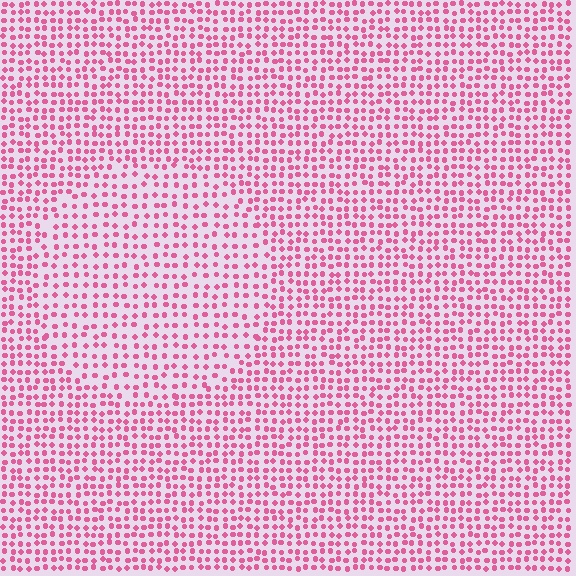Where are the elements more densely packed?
The elements are more densely packed outside the circle boundary.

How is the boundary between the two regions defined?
The boundary is defined by a change in element density (approximately 1.5x ratio). All elements are the same color, size, and shape.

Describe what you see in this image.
The image contains small pink elements arranged at two different densities. A circle-shaped region is visible where the elements are less densely packed than the surrounding area.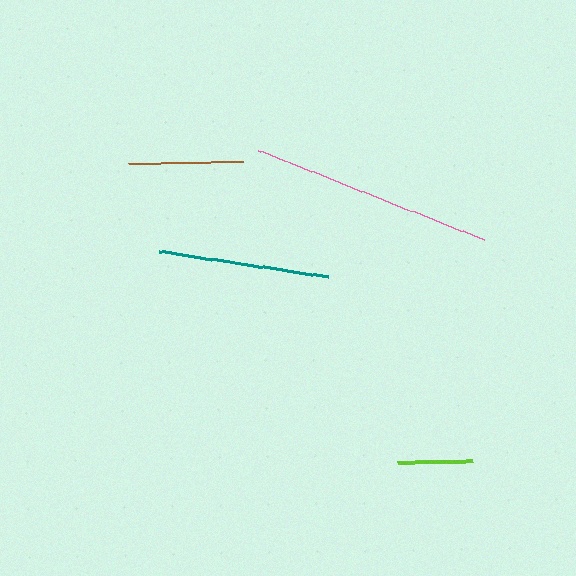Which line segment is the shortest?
The lime line is the shortest at approximately 75 pixels.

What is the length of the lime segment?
The lime segment is approximately 75 pixels long.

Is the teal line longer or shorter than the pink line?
The pink line is longer than the teal line.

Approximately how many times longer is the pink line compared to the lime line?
The pink line is approximately 3.2 times the length of the lime line.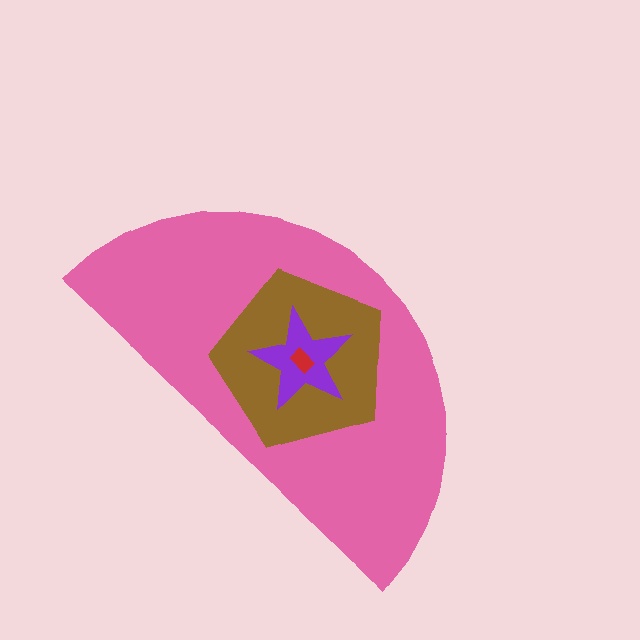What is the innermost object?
The red rectangle.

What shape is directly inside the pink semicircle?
The brown pentagon.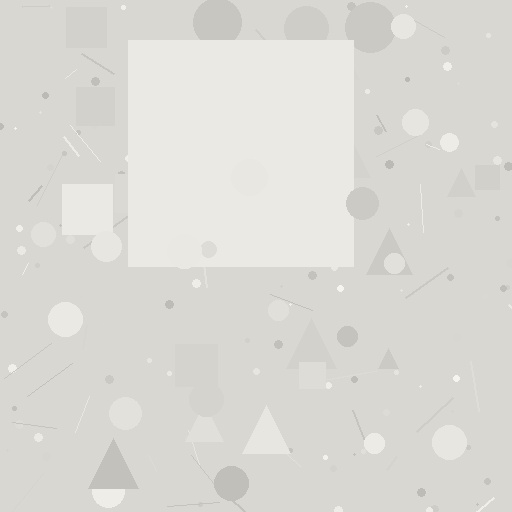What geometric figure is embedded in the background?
A square is embedded in the background.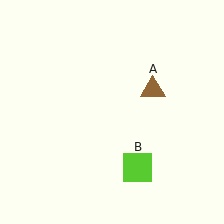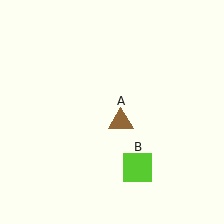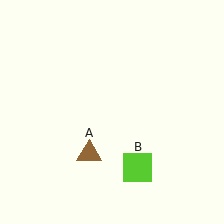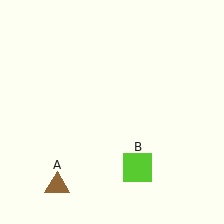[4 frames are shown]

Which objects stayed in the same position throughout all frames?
Lime square (object B) remained stationary.